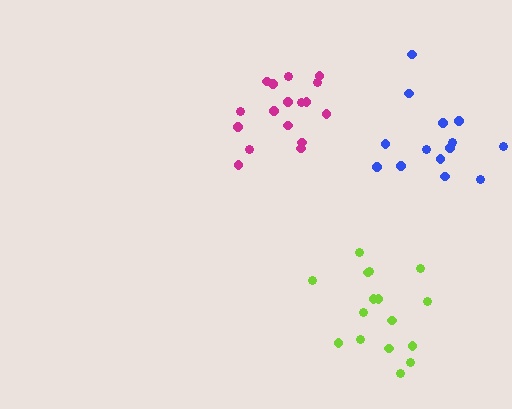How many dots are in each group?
Group 1: 17 dots, Group 2: 16 dots, Group 3: 14 dots (47 total).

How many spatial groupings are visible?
There are 3 spatial groupings.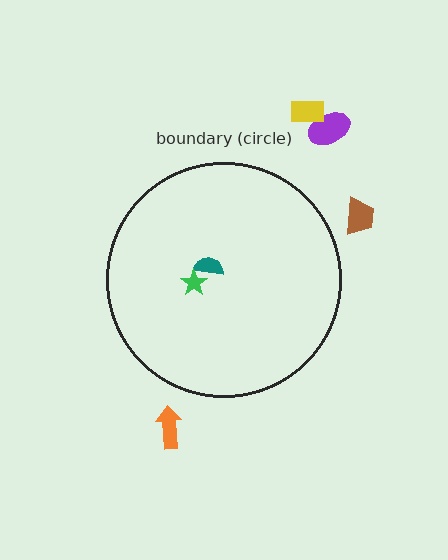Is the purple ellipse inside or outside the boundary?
Outside.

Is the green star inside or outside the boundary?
Inside.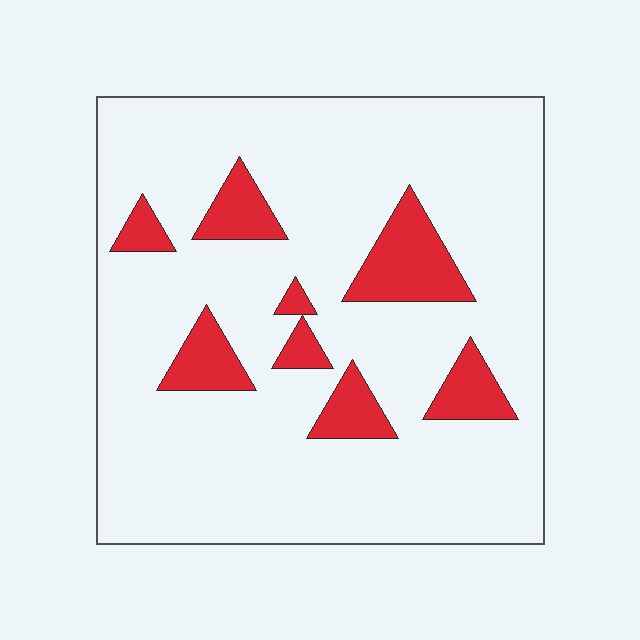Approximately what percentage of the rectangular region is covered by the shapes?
Approximately 15%.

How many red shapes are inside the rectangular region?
8.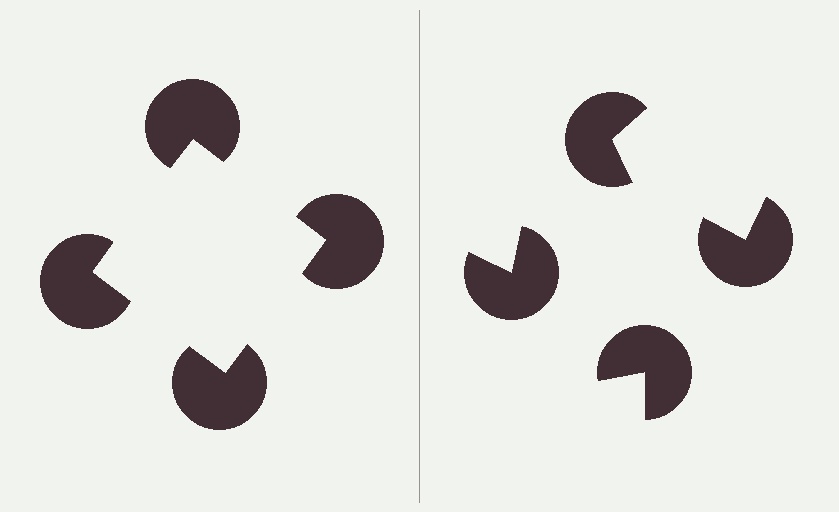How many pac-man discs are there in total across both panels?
8 — 4 on each side.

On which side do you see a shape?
An illusory square appears on the left side. On the right side the wedge cuts are rotated, so no coherent shape forms.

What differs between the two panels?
The pac-man discs are positioned identically on both sides; only the wedge orientations differ. On the left they align to a square; on the right they are misaligned.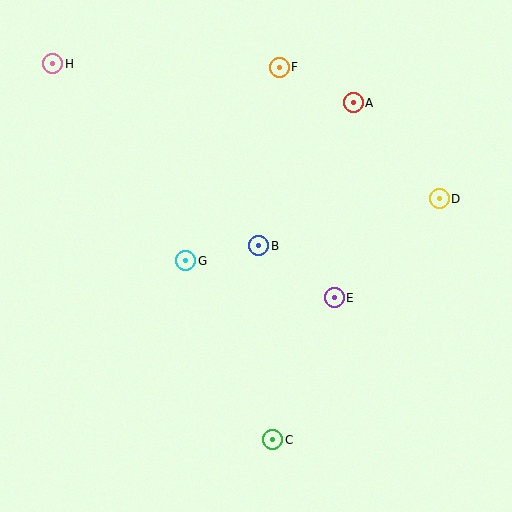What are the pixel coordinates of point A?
Point A is at (353, 103).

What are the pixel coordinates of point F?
Point F is at (279, 67).